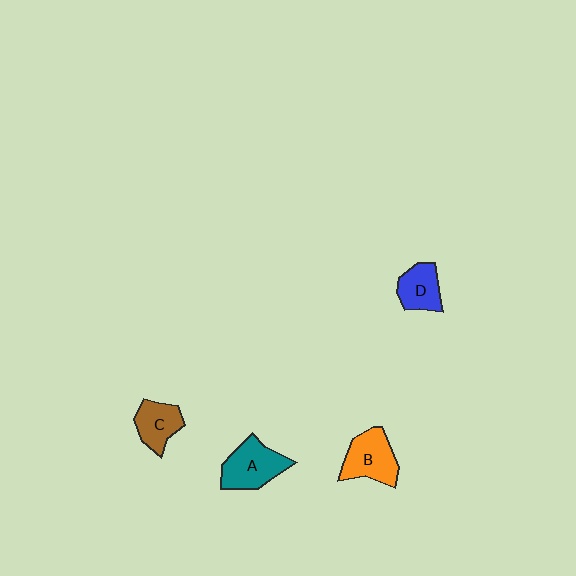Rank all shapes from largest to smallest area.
From largest to smallest: A (teal), B (orange), C (brown), D (blue).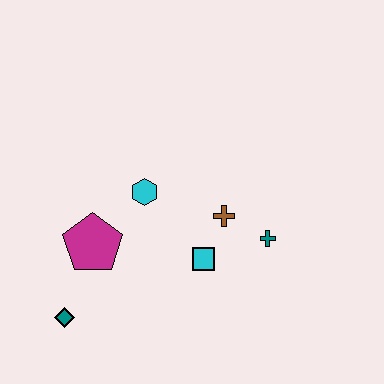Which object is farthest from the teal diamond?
The teal cross is farthest from the teal diamond.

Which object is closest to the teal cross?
The brown cross is closest to the teal cross.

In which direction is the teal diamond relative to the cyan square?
The teal diamond is to the left of the cyan square.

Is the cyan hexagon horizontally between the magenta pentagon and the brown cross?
Yes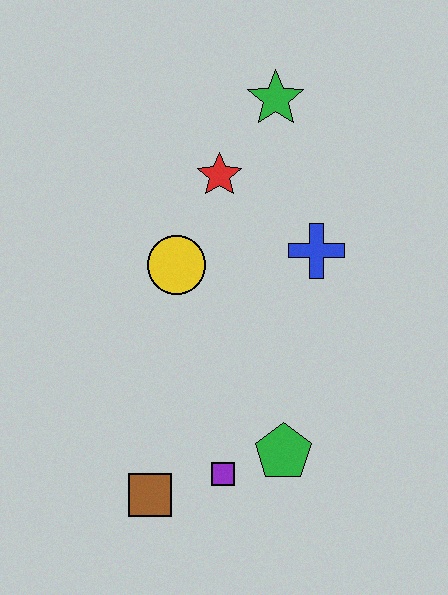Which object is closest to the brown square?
The purple square is closest to the brown square.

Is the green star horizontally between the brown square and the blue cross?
Yes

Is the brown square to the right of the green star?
No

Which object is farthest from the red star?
The brown square is farthest from the red star.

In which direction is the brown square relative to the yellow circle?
The brown square is below the yellow circle.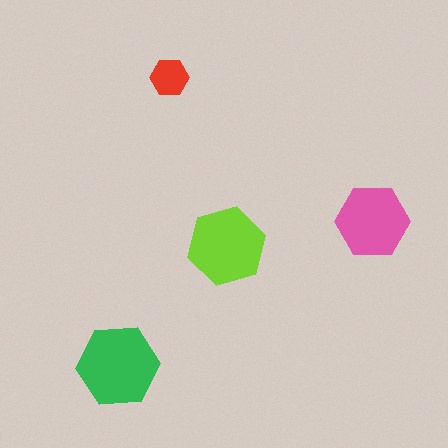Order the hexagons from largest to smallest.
the green one, the lime one, the pink one, the red one.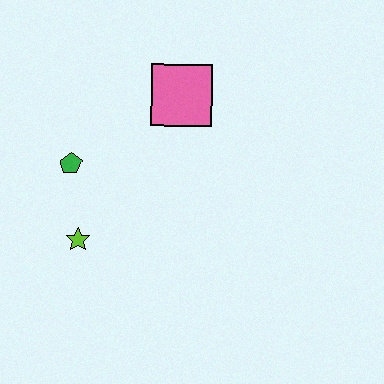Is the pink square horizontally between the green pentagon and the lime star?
No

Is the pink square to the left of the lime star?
No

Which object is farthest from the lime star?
The pink square is farthest from the lime star.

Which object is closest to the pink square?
The green pentagon is closest to the pink square.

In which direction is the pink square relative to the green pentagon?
The pink square is to the right of the green pentagon.